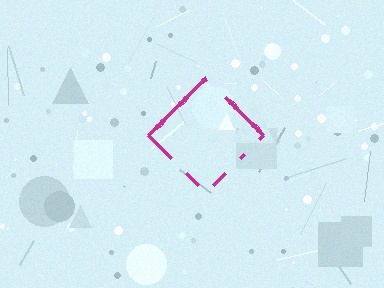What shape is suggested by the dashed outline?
The dashed outline suggests a diamond.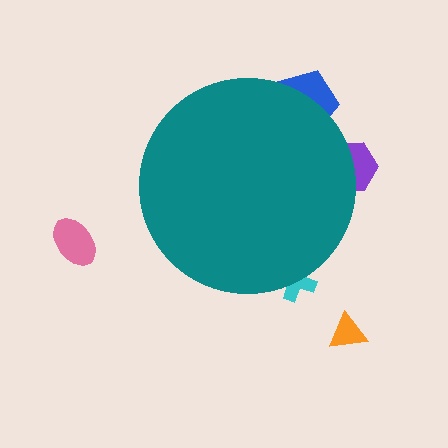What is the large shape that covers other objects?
A teal circle.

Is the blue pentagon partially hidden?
Yes, the blue pentagon is partially hidden behind the teal circle.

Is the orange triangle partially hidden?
No, the orange triangle is fully visible.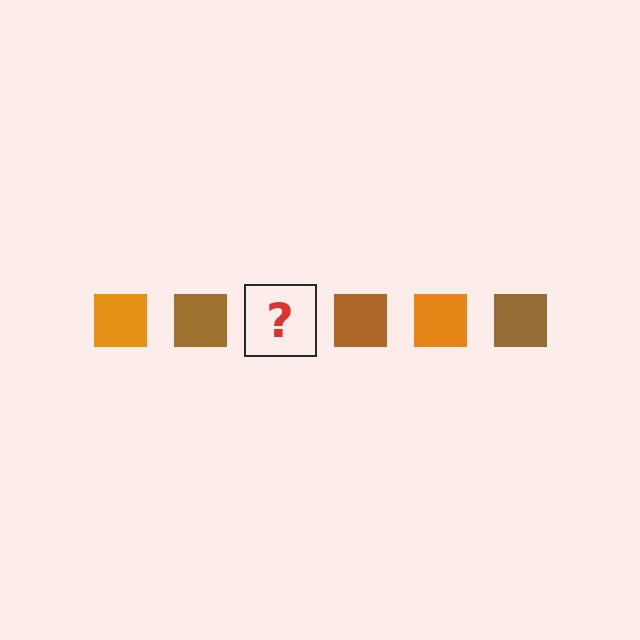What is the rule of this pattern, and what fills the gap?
The rule is that the pattern cycles through orange, brown squares. The gap should be filled with an orange square.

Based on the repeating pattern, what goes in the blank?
The blank should be an orange square.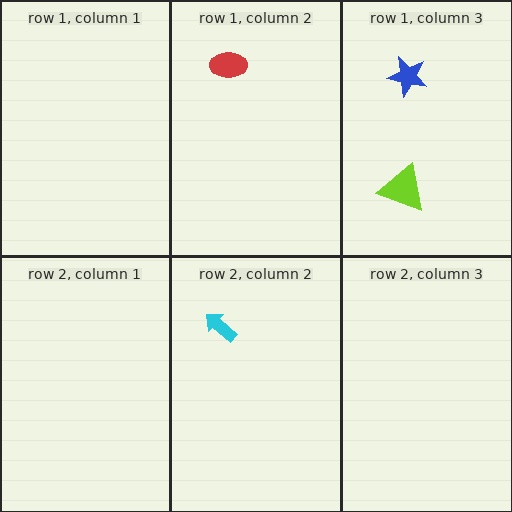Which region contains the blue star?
The row 1, column 3 region.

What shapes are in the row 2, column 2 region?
The cyan arrow.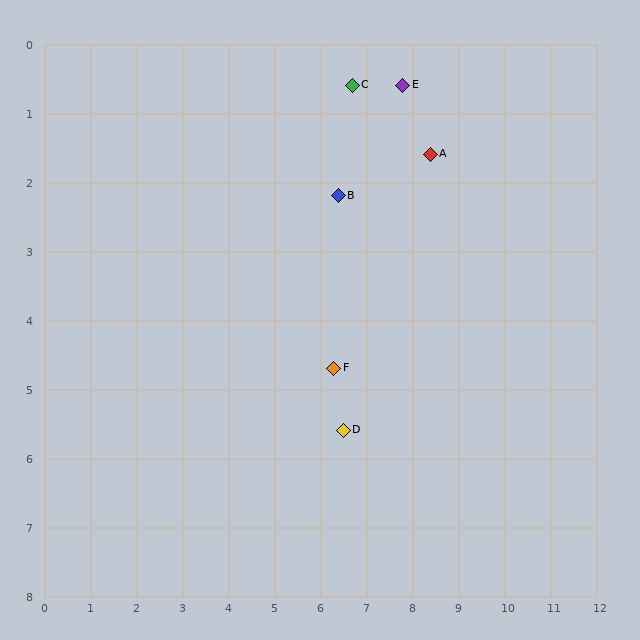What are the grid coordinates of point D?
Point D is at approximately (6.5, 5.6).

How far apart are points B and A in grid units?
Points B and A are about 2.1 grid units apart.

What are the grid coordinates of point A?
Point A is at approximately (8.4, 1.6).